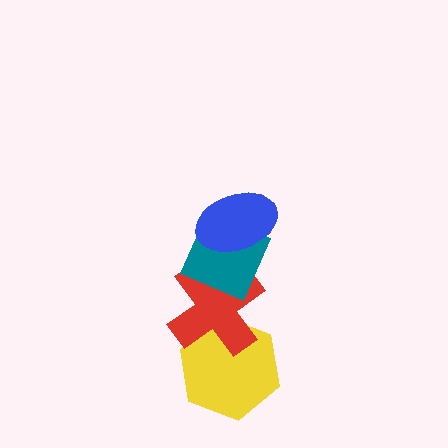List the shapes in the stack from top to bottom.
From top to bottom: the blue ellipse, the teal diamond, the red cross, the yellow hexagon.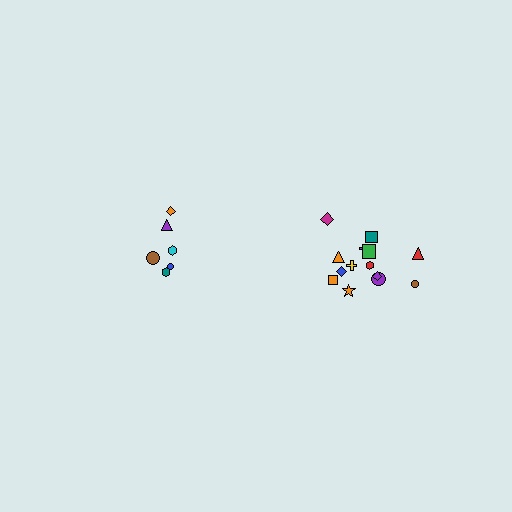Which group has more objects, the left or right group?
The right group.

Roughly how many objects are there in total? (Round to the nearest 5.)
Roughly 20 objects in total.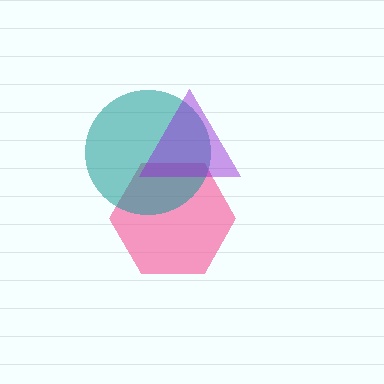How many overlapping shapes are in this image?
There are 3 overlapping shapes in the image.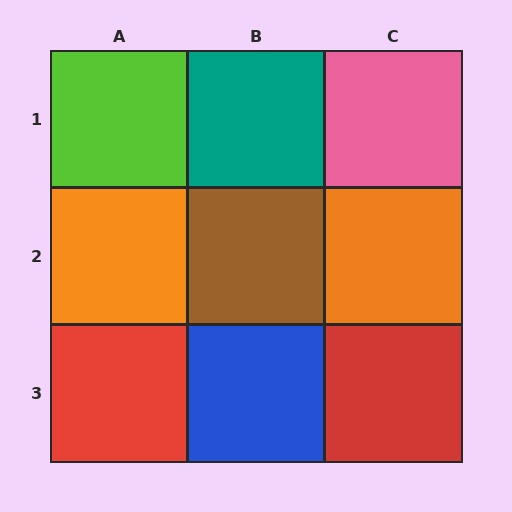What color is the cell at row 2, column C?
Orange.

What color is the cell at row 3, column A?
Red.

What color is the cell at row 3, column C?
Red.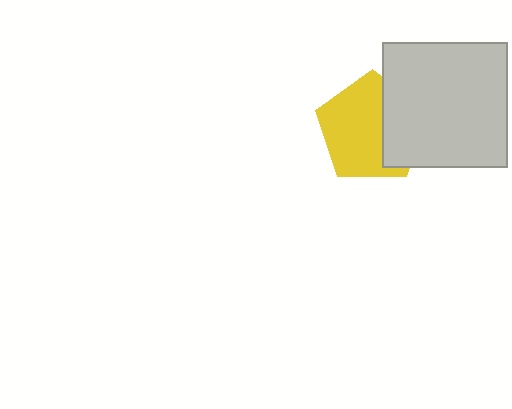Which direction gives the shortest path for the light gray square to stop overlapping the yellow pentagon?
Moving right gives the shortest separation.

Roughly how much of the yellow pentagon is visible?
About half of it is visible (roughly 65%).